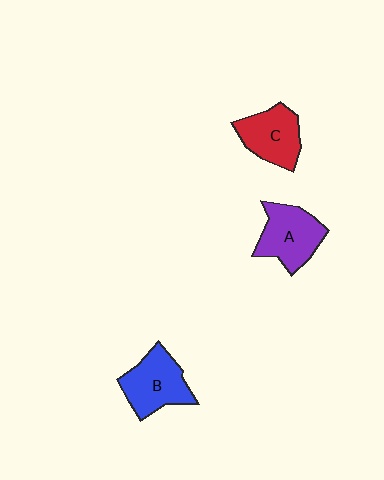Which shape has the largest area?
Shape B (blue).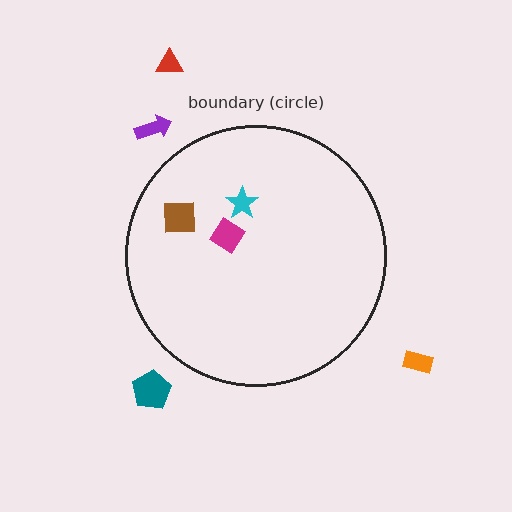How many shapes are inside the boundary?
3 inside, 4 outside.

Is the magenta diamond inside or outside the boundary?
Inside.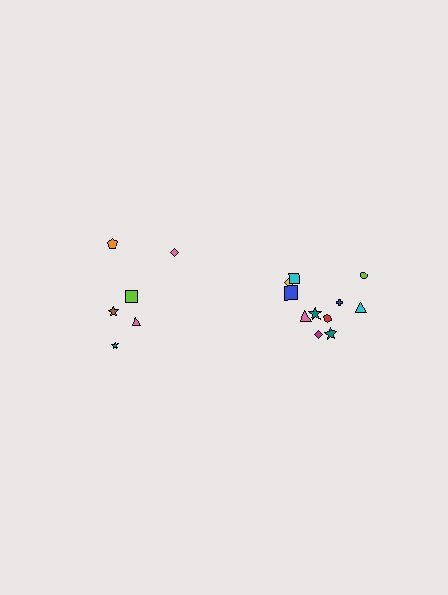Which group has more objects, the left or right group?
The right group.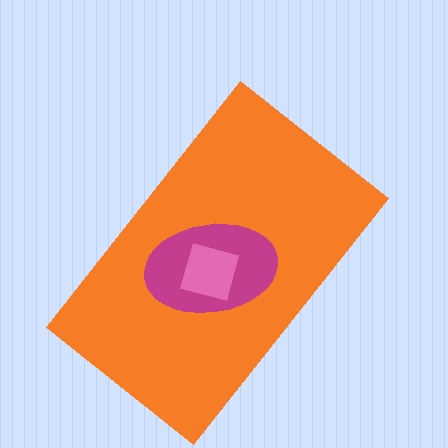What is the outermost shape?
The orange rectangle.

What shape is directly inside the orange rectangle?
The magenta ellipse.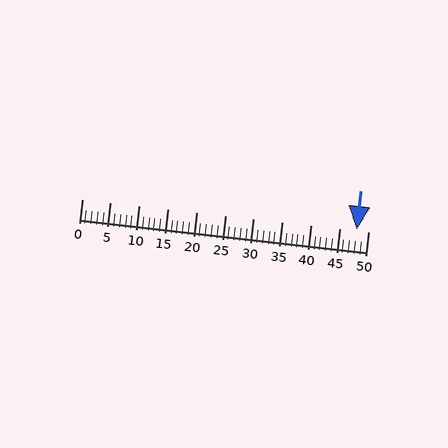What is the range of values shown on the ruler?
The ruler shows values from 0 to 50.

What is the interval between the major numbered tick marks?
The major tick marks are spaced 5 units apart.